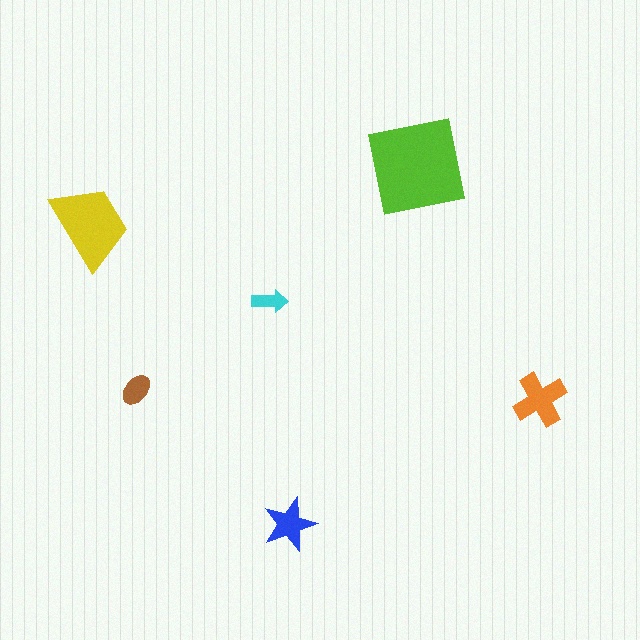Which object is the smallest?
The cyan arrow.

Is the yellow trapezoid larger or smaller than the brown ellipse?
Larger.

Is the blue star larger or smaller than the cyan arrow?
Larger.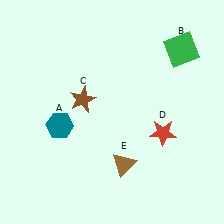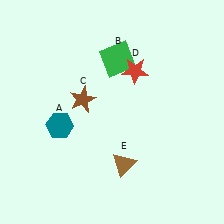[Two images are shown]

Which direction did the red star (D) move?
The red star (D) moved up.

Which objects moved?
The objects that moved are: the green square (B), the red star (D).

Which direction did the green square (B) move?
The green square (B) moved left.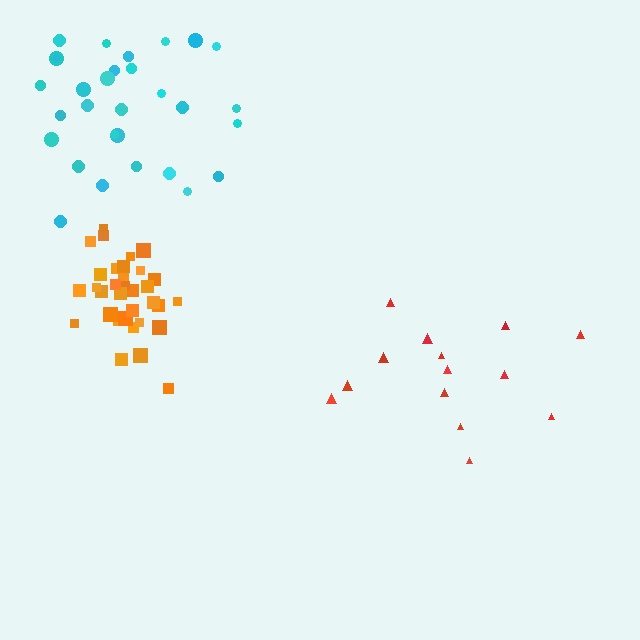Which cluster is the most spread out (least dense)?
Red.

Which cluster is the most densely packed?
Orange.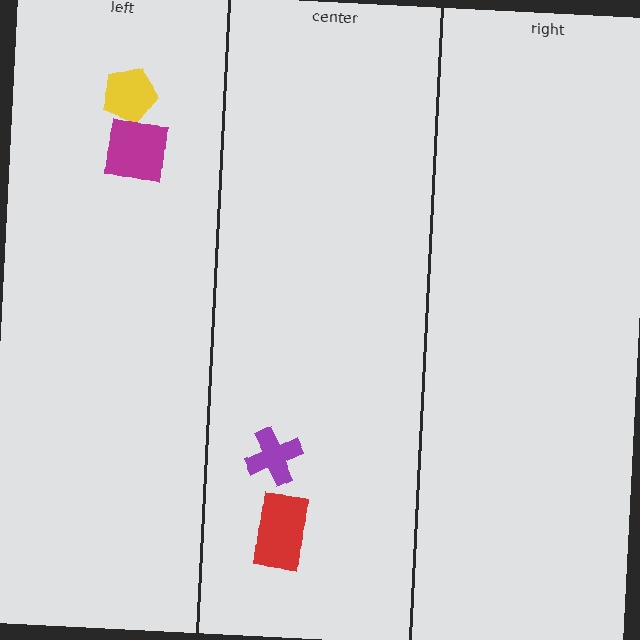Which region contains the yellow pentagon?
The left region.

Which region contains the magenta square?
The left region.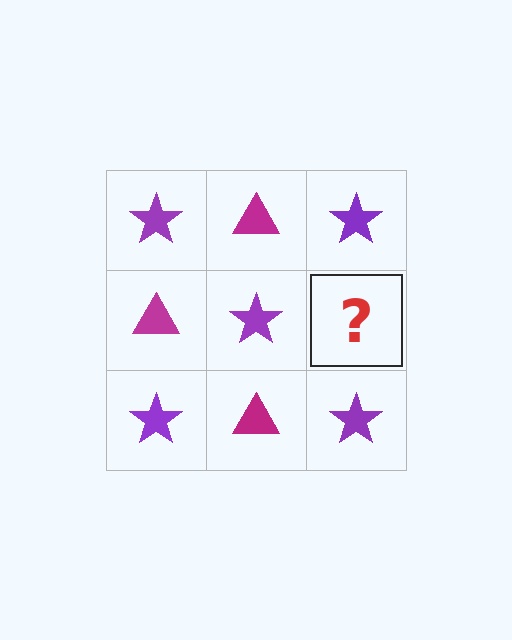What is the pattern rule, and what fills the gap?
The rule is that it alternates purple star and magenta triangle in a checkerboard pattern. The gap should be filled with a magenta triangle.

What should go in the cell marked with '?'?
The missing cell should contain a magenta triangle.